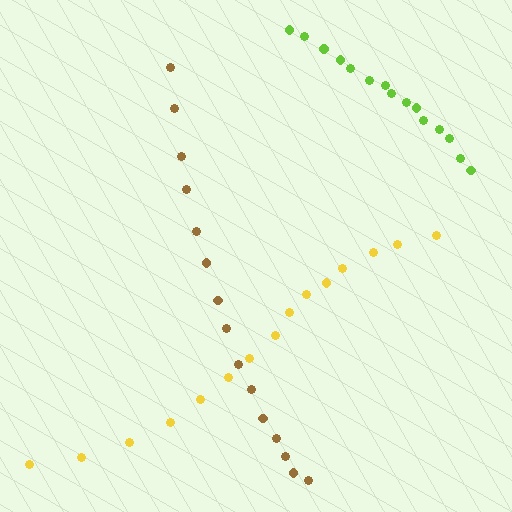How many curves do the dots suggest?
There are 3 distinct paths.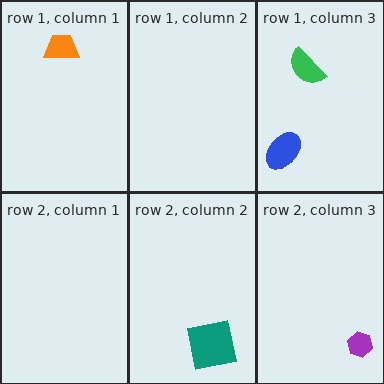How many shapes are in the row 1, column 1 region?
1.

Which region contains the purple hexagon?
The row 2, column 3 region.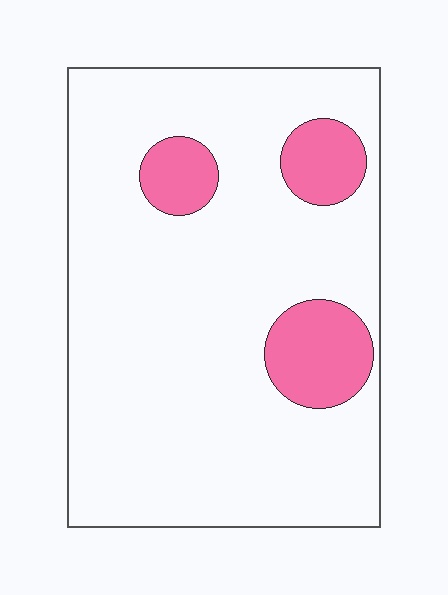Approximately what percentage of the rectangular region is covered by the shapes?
Approximately 15%.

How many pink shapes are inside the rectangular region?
3.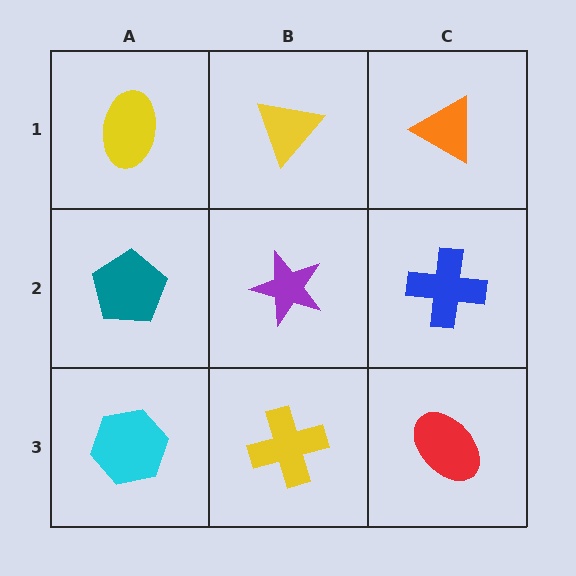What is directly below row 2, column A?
A cyan hexagon.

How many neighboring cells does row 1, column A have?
2.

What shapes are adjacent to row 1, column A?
A teal pentagon (row 2, column A), a yellow triangle (row 1, column B).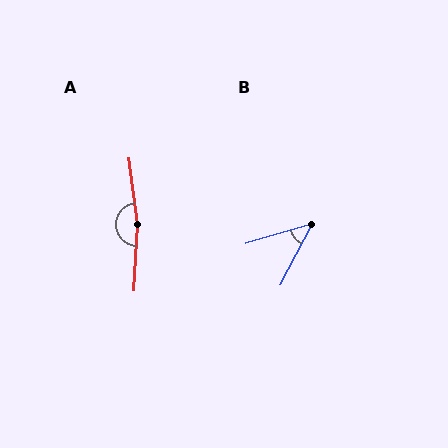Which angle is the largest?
A, at approximately 170 degrees.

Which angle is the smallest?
B, at approximately 46 degrees.